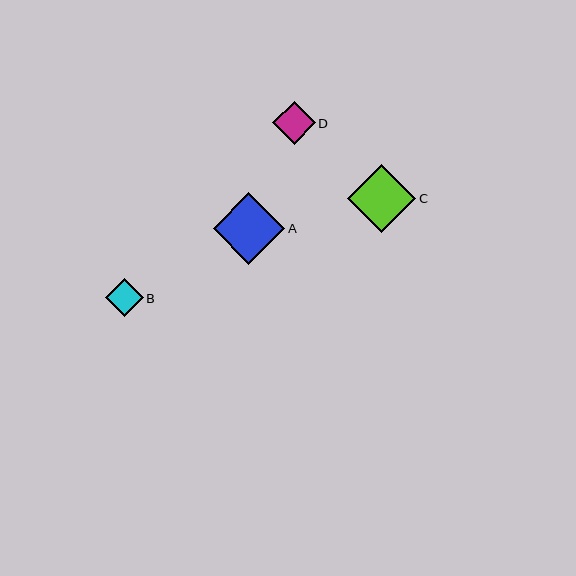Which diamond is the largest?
Diamond A is the largest with a size of approximately 72 pixels.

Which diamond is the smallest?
Diamond B is the smallest with a size of approximately 38 pixels.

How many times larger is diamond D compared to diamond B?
Diamond D is approximately 1.1 times the size of diamond B.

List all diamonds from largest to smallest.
From largest to smallest: A, C, D, B.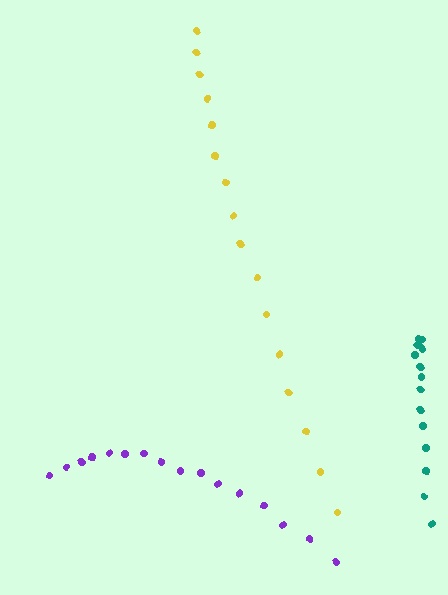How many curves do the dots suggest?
There are 3 distinct paths.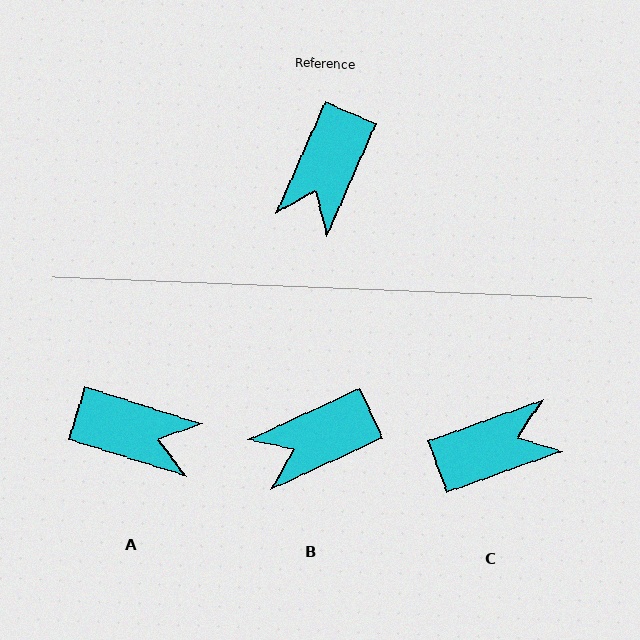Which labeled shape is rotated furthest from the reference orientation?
C, about 133 degrees away.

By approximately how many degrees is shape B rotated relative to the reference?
Approximately 41 degrees clockwise.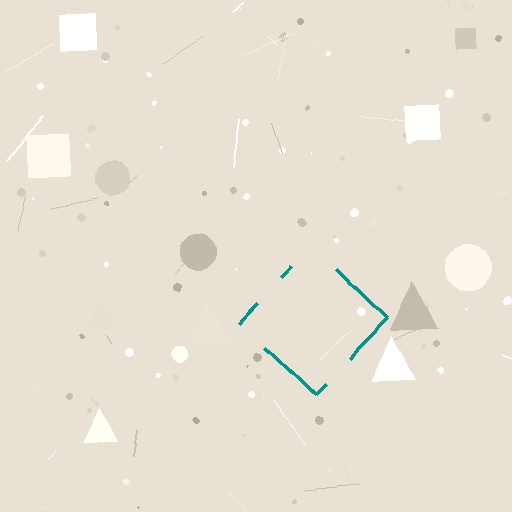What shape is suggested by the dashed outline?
The dashed outline suggests a diamond.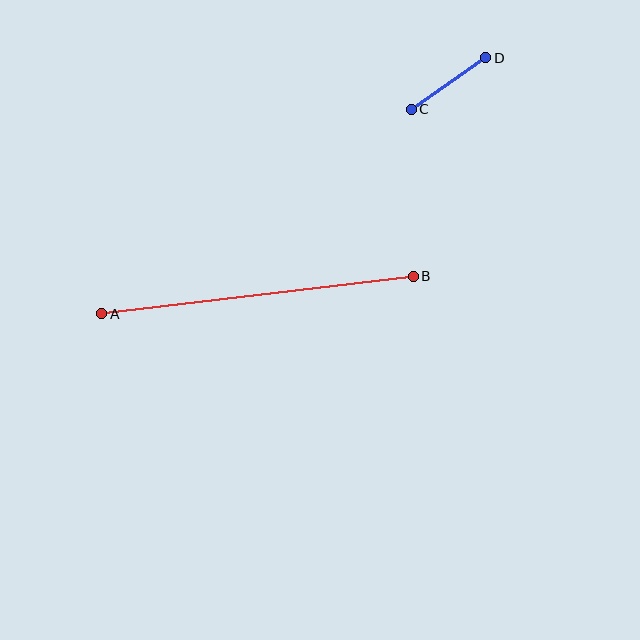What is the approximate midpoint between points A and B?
The midpoint is at approximately (257, 295) pixels.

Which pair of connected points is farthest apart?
Points A and B are farthest apart.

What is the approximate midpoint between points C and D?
The midpoint is at approximately (448, 83) pixels.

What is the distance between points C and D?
The distance is approximately 91 pixels.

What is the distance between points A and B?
The distance is approximately 314 pixels.